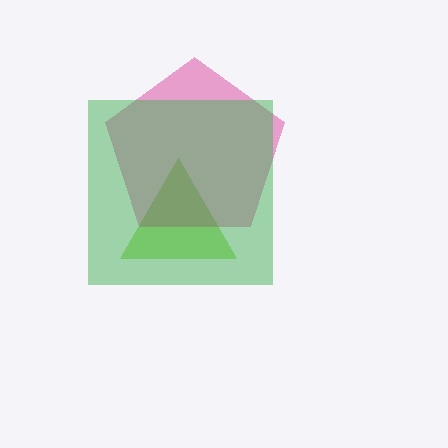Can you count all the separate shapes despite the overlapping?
Yes, there are 3 separate shapes.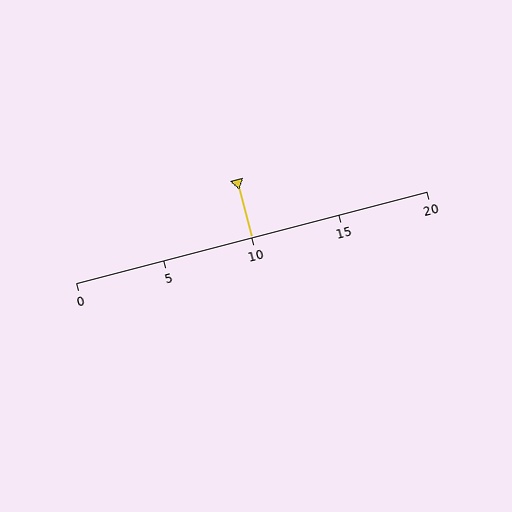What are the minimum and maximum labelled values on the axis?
The axis runs from 0 to 20.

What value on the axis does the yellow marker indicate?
The marker indicates approximately 10.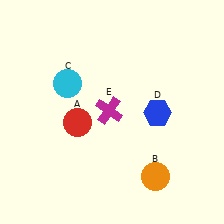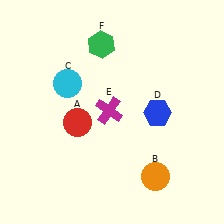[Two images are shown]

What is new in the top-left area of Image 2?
A green hexagon (F) was added in the top-left area of Image 2.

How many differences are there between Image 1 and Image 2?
There is 1 difference between the two images.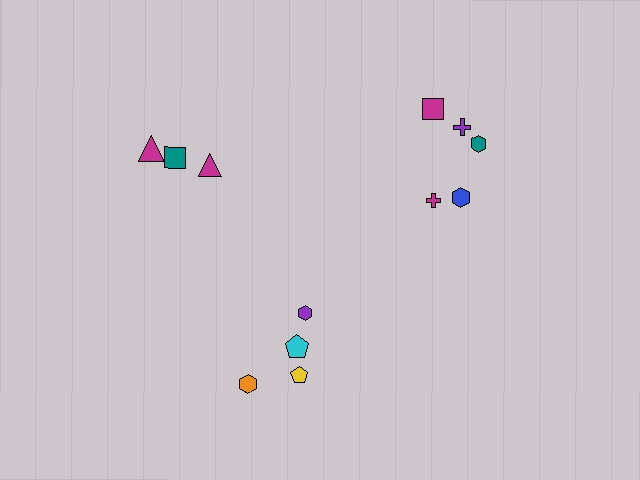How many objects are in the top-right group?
There are 5 objects.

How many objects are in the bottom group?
There are 4 objects.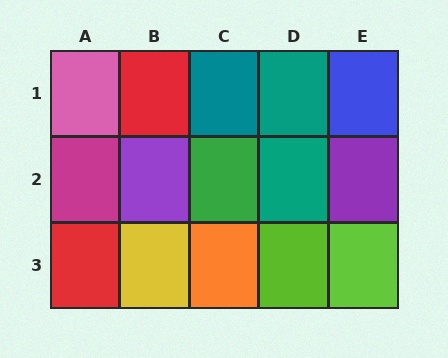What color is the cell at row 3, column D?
Lime.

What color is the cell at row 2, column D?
Teal.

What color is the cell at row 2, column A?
Magenta.